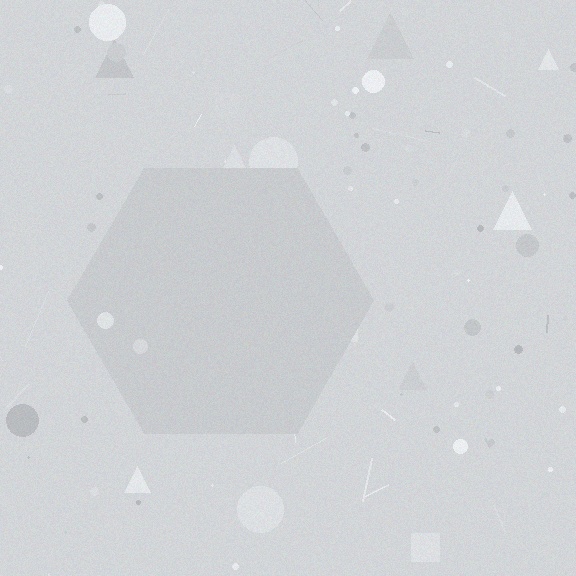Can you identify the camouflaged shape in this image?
The camouflaged shape is a hexagon.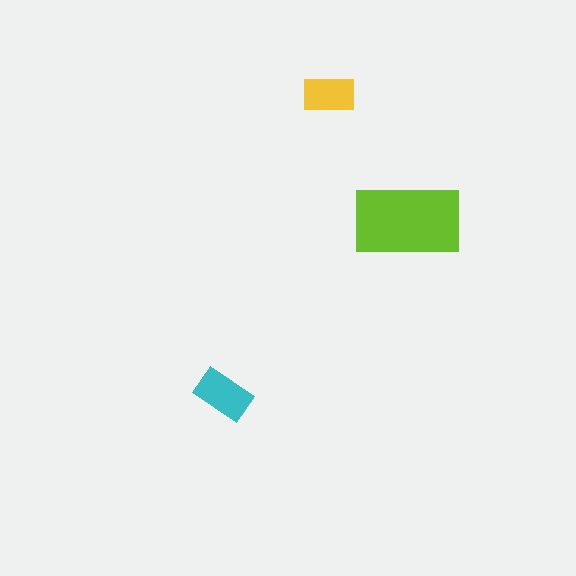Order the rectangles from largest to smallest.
the lime one, the cyan one, the yellow one.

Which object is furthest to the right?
The lime rectangle is rightmost.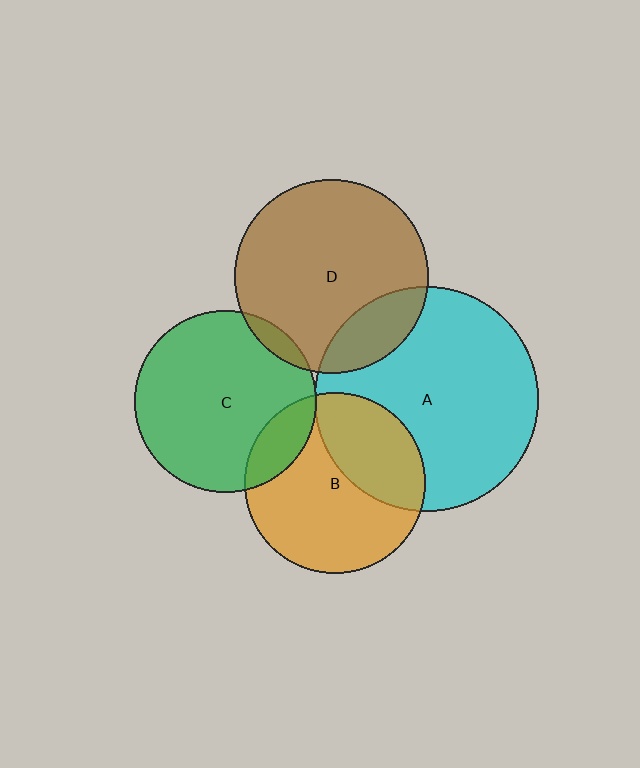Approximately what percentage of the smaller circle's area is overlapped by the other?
Approximately 5%.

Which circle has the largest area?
Circle A (cyan).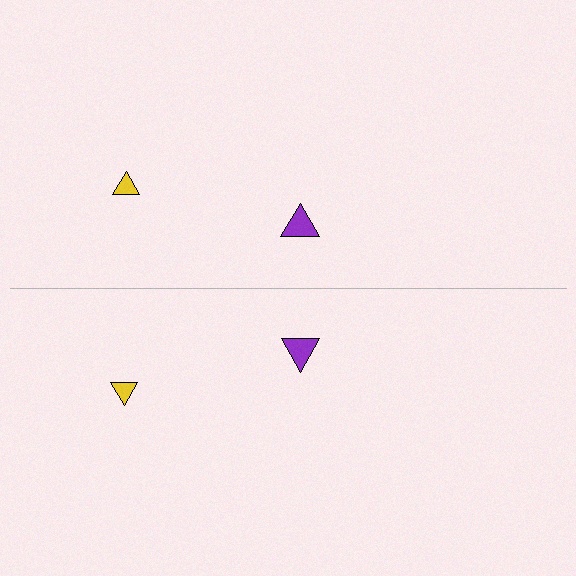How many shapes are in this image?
There are 4 shapes in this image.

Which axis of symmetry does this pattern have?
The pattern has a horizontal axis of symmetry running through the center of the image.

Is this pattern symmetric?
Yes, this pattern has bilateral (reflection) symmetry.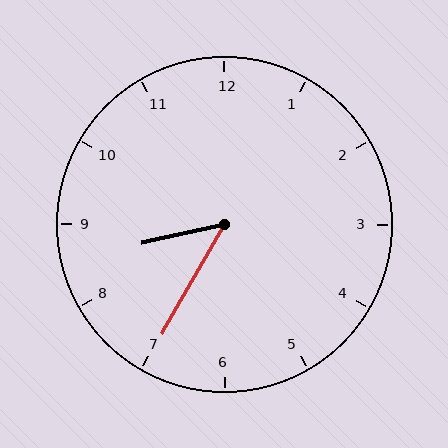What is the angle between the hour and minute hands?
Approximately 48 degrees.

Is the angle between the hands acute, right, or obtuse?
It is acute.